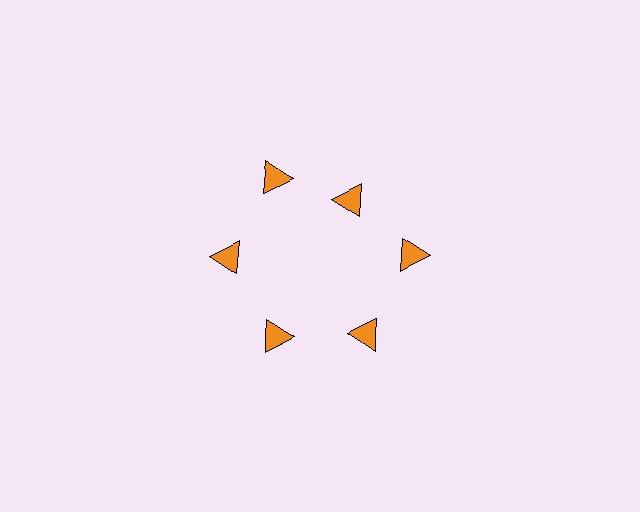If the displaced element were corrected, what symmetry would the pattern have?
It would have 6-fold rotational symmetry — the pattern would map onto itself every 60 degrees.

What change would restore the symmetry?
The symmetry would be restored by moving it outward, back onto the ring so that all 6 triangles sit at equal angles and equal distance from the center.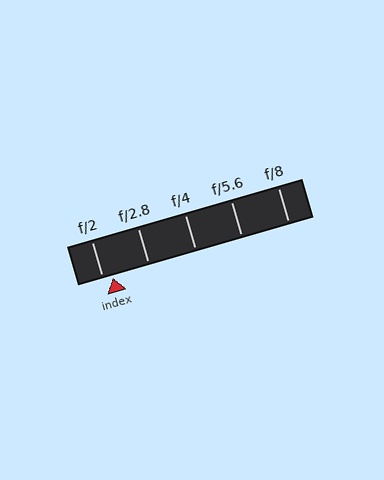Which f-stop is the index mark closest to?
The index mark is closest to f/2.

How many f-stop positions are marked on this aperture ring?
There are 5 f-stop positions marked.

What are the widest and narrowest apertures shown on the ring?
The widest aperture shown is f/2 and the narrowest is f/8.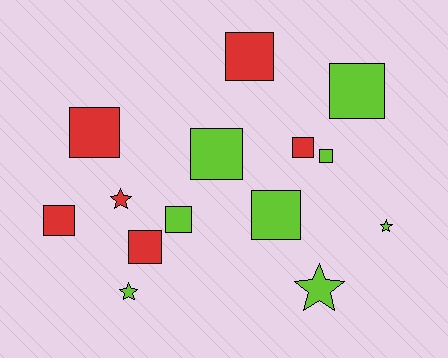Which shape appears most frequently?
Square, with 10 objects.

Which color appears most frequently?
Lime, with 8 objects.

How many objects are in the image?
There are 14 objects.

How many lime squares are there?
There are 5 lime squares.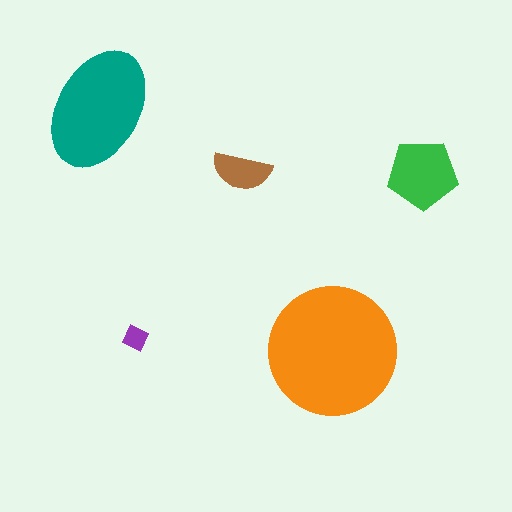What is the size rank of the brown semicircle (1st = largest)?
4th.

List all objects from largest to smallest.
The orange circle, the teal ellipse, the green pentagon, the brown semicircle, the purple diamond.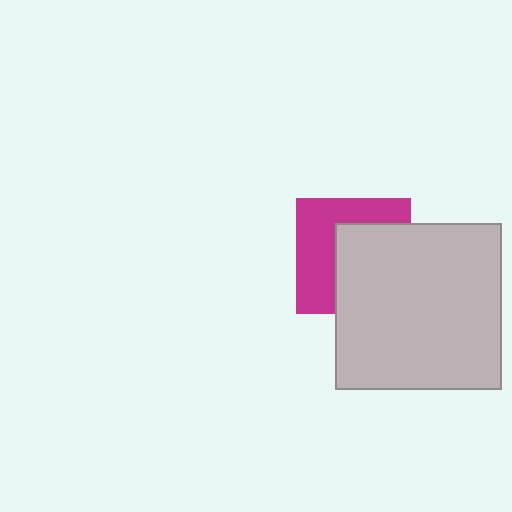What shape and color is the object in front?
The object in front is a light gray square.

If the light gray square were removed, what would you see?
You would see the complete magenta square.